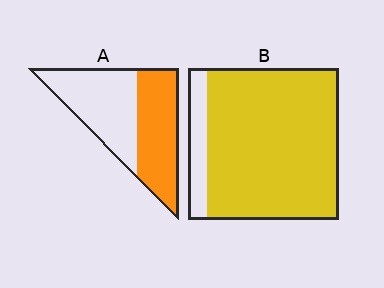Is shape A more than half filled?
Roughly half.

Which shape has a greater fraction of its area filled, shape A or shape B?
Shape B.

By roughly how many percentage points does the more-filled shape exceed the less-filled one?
By roughly 40 percentage points (B over A).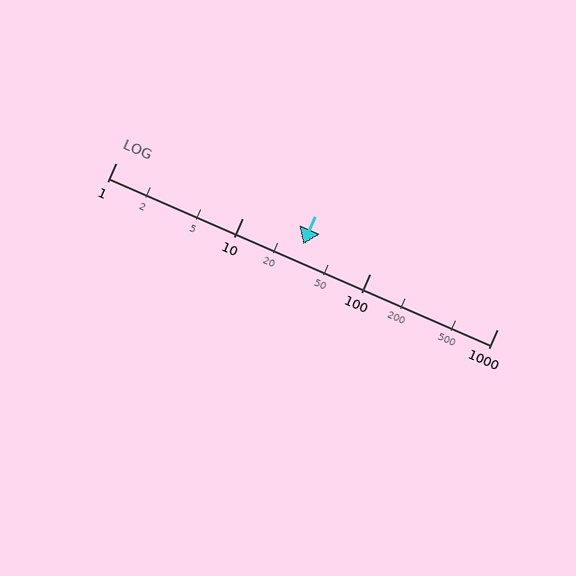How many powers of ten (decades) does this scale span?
The scale spans 3 decades, from 1 to 1000.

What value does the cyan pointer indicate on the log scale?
The pointer indicates approximately 30.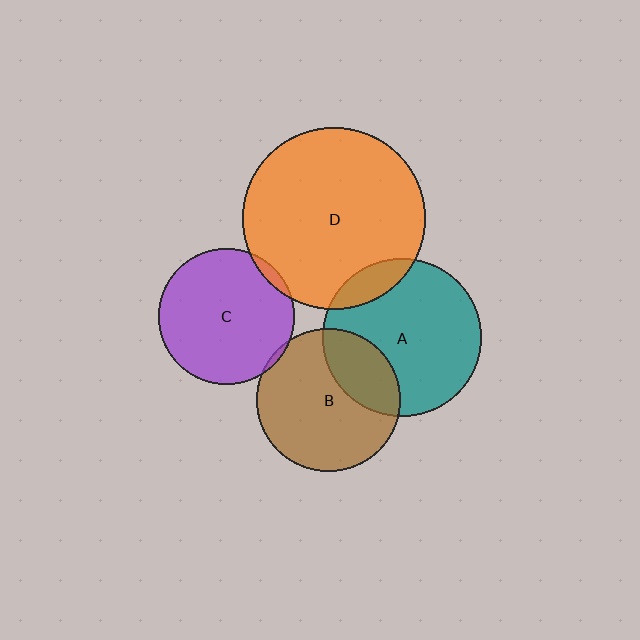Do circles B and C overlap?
Yes.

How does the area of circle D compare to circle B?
Approximately 1.6 times.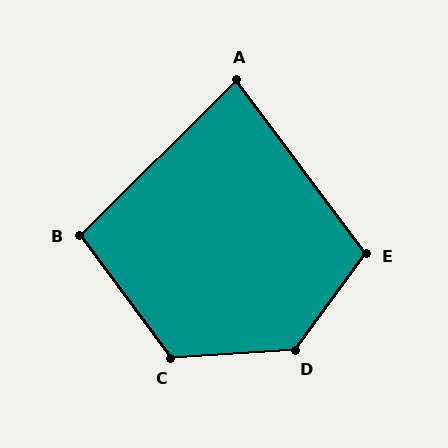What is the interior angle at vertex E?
Approximately 107 degrees (obtuse).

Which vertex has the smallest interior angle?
A, at approximately 82 degrees.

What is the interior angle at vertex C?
Approximately 123 degrees (obtuse).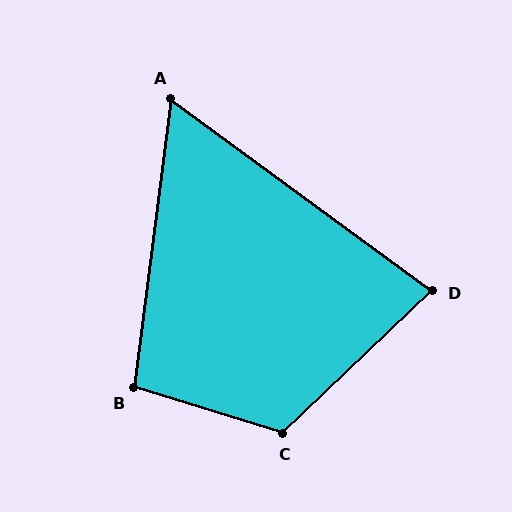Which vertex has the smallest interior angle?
A, at approximately 61 degrees.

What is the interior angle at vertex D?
Approximately 80 degrees (acute).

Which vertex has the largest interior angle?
C, at approximately 119 degrees.